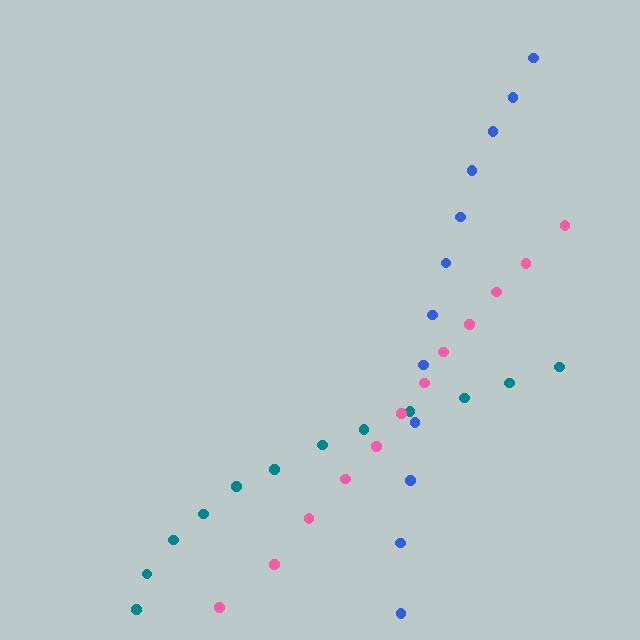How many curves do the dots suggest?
There are 3 distinct paths.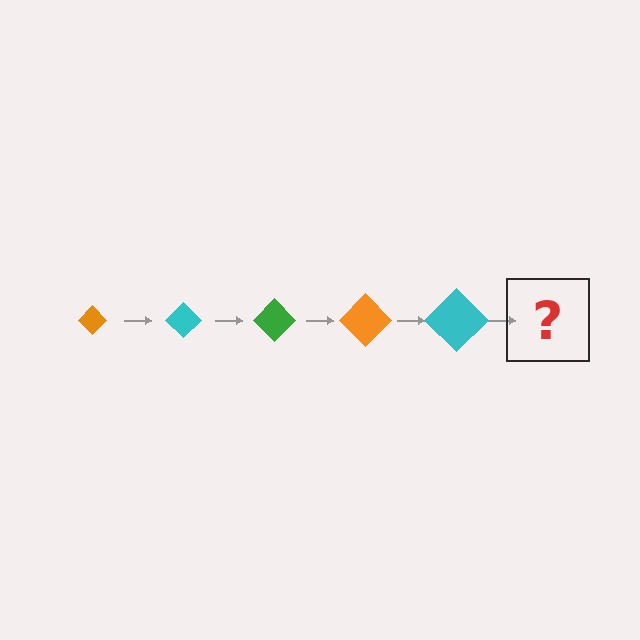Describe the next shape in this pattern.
It should be a green diamond, larger than the previous one.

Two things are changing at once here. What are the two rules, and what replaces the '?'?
The two rules are that the diamond grows larger each step and the color cycles through orange, cyan, and green. The '?' should be a green diamond, larger than the previous one.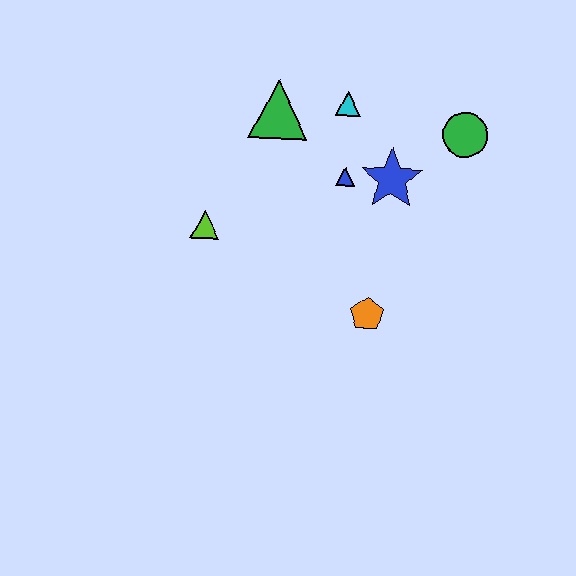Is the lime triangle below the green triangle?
Yes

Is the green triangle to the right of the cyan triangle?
No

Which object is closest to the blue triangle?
The blue star is closest to the blue triangle.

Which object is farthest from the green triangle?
The orange pentagon is farthest from the green triangle.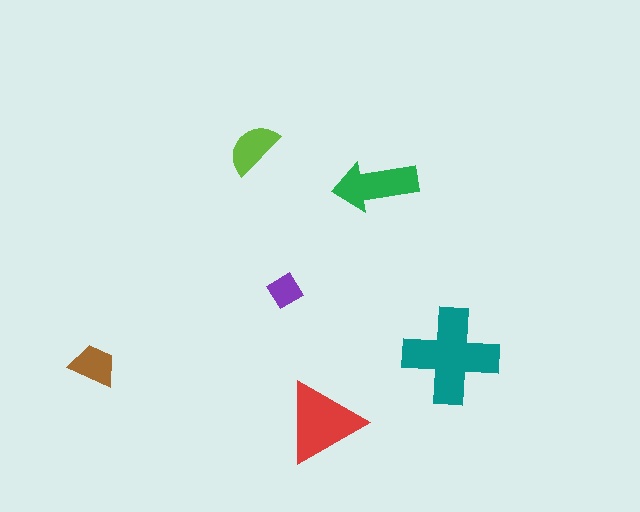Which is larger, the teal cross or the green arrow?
The teal cross.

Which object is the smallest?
The purple diamond.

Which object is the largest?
The teal cross.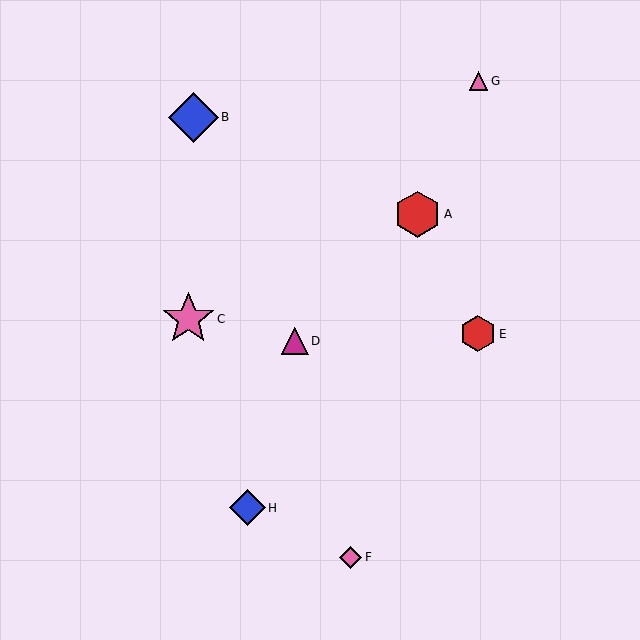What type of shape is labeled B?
Shape B is a blue diamond.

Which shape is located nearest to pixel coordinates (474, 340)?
The red hexagon (labeled E) at (478, 334) is nearest to that location.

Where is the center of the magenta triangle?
The center of the magenta triangle is at (295, 341).